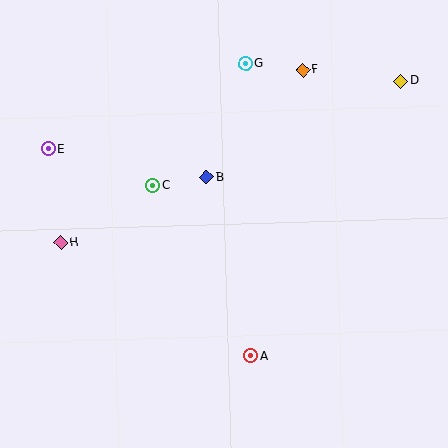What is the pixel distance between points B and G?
The distance between B and G is 120 pixels.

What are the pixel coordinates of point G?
Point G is at (246, 64).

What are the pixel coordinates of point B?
Point B is at (206, 177).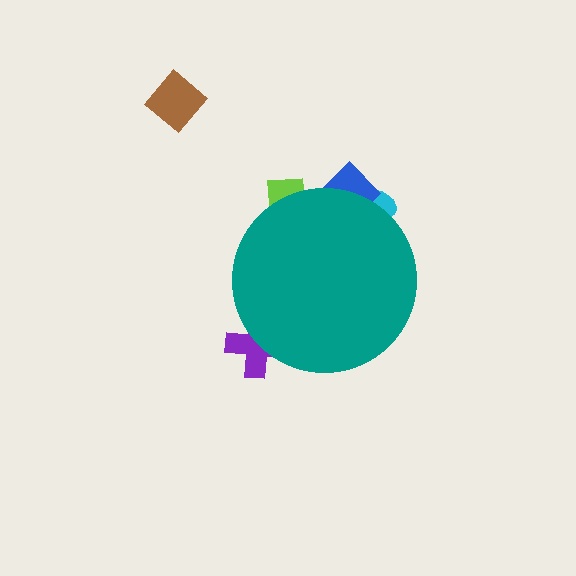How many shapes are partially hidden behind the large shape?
4 shapes are partially hidden.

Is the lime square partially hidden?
Yes, the lime square is partially hidden behind the teal circle.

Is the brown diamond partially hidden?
No, the brown diamond is fully visible.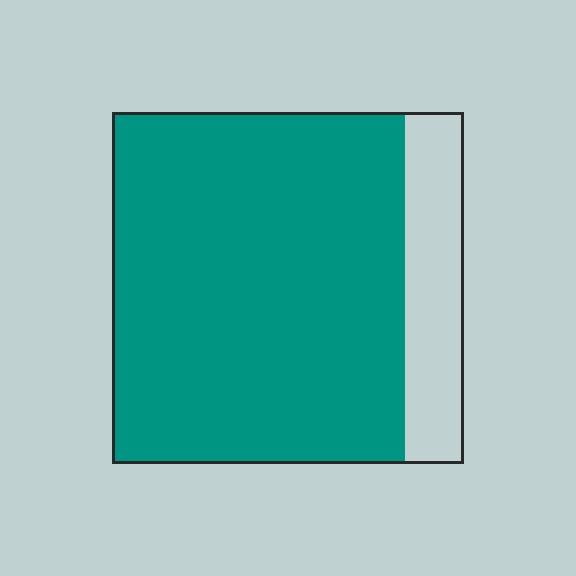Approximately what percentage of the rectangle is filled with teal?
Approximately 85%.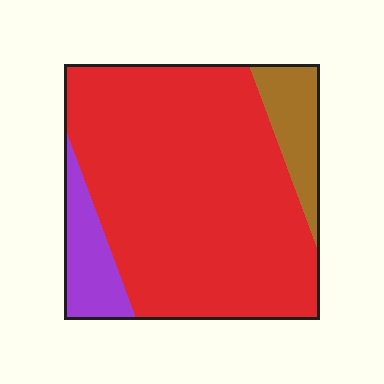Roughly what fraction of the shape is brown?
Brown covers roughly 10% of the shape.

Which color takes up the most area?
Red, at roughly 80%.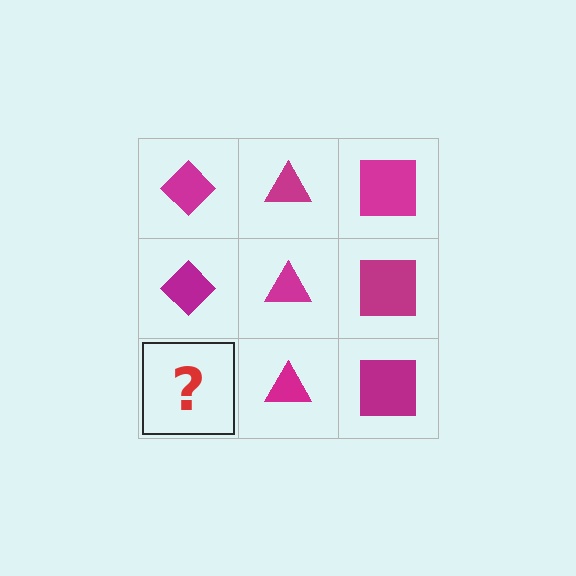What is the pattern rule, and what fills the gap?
The rule is that each column has a consistent shape. The gap should be filled with a magenta diamond.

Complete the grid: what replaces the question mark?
The question mark should be replaced with a magenta diamond.